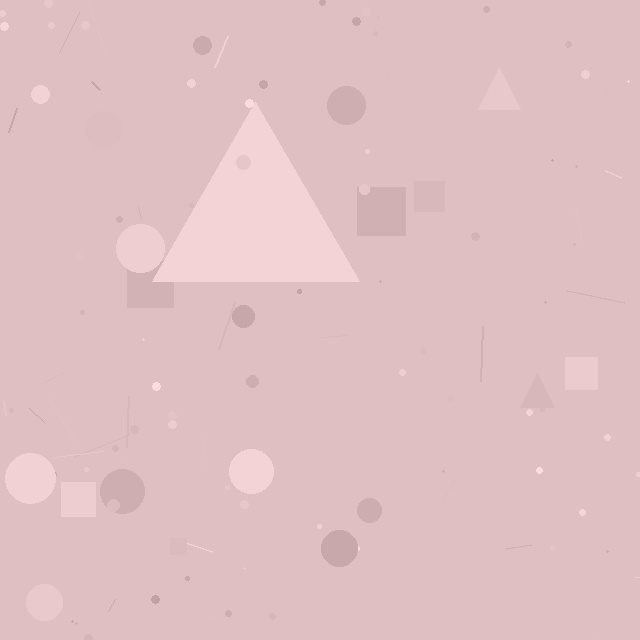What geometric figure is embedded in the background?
A triangle is embedded in the background.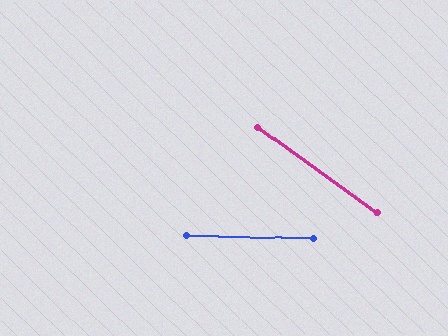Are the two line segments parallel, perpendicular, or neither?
Neither parallel nor perpendicular — they differ by about 34°.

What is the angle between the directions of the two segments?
Approximately 34 degrees.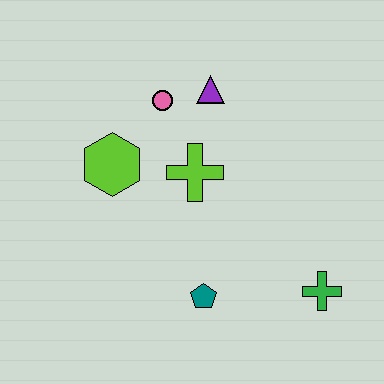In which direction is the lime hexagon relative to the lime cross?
The lime hexagon is to the left of the lime cross.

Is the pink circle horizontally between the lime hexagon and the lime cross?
Yes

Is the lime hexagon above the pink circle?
No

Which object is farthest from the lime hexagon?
The green cross is farthest from the lime hexagon.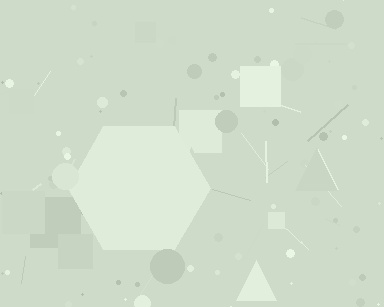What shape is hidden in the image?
A hexagon is hidden in the image.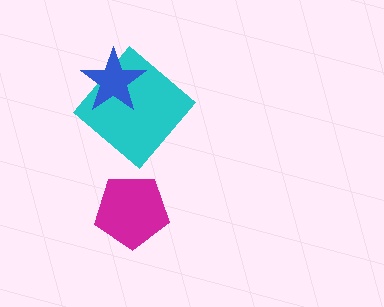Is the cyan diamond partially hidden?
Yes, it is partially covered by another shape.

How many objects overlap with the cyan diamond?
1 object overlaps with the cyan diamond.